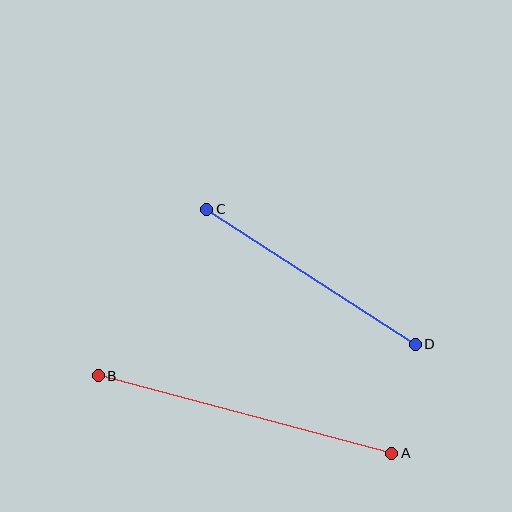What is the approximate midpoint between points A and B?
The midpoint is at approximately (245, 415) pixels.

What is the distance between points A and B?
The distance is approximately 304 pixels.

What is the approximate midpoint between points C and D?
The midpoint is at approximately (311, 277) pixels.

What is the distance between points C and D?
The distance is approximately 248 pixels.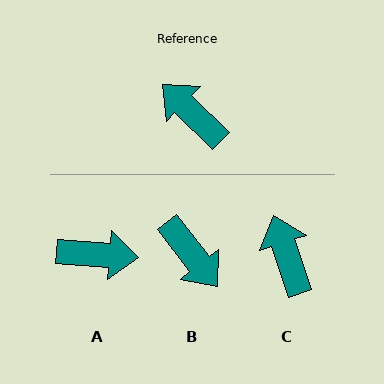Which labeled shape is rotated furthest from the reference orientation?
B, about 172 degrees away.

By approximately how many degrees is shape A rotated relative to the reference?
Approximately 140 degrees clockwise.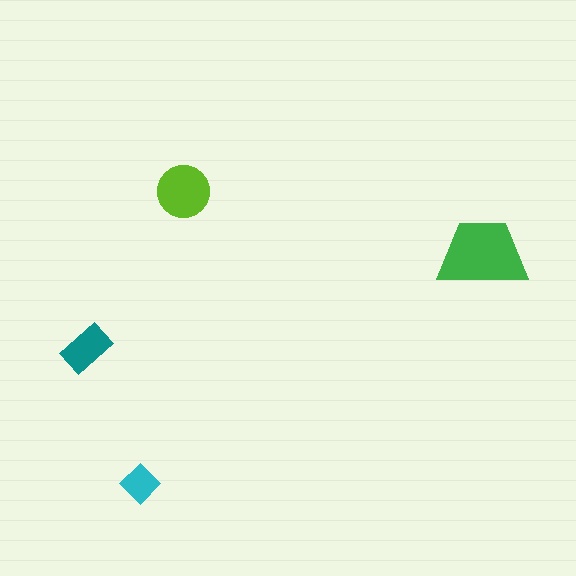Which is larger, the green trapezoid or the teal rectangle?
The green trapezoid.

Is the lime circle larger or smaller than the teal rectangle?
Larger.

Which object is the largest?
The green trapezoid.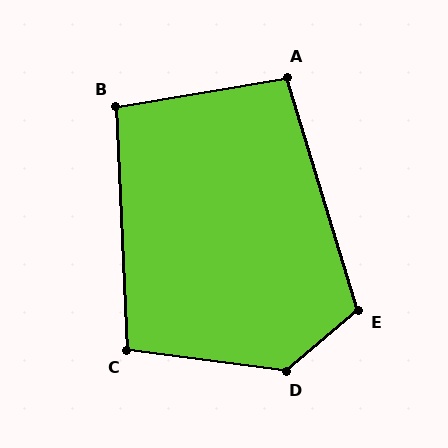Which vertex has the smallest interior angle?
B, at approximately 97 degrees.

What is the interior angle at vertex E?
Approximately 113 degrees (obtuse).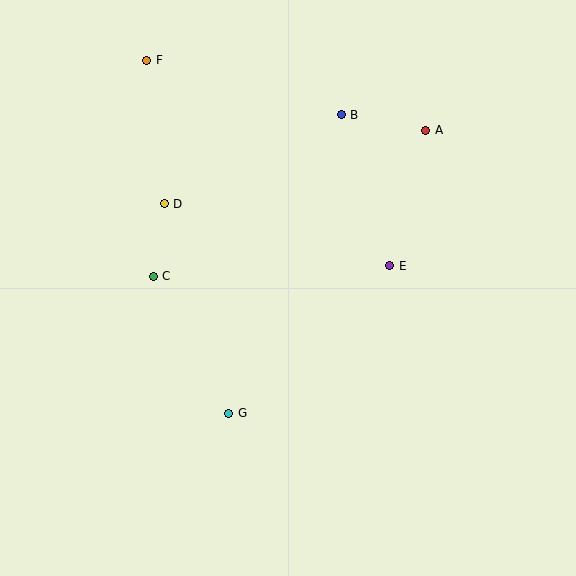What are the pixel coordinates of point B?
Point B is at (341, 115).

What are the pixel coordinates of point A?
Point A is at (426, 130).